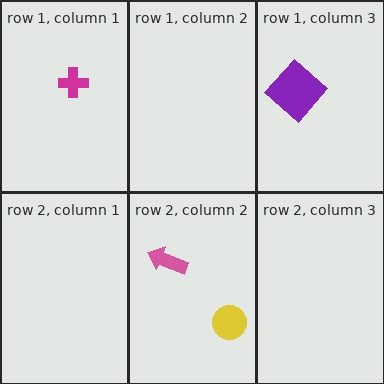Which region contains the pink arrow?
The row 2, column 2 region.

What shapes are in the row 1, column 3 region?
The purple diamond.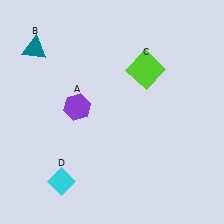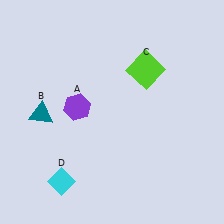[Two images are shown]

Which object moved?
The teal triangle (B) moved down.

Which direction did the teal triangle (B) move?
The teal triangle (B) moved down.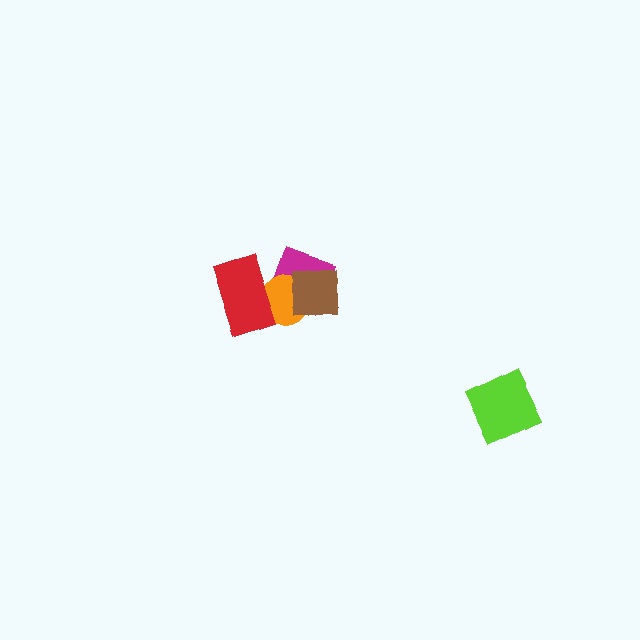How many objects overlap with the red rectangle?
2 objects overlap with the red rectangle.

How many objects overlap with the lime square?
0 objects overlap with the lime square.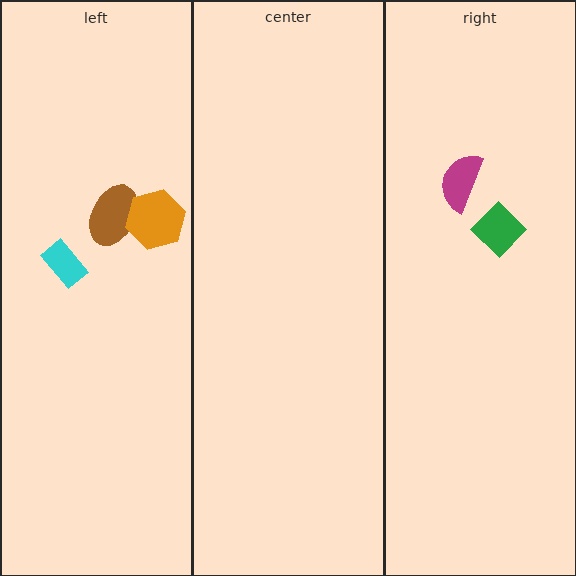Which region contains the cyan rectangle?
The left region.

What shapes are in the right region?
The green diamond, the magenta semicircle.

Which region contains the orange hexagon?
The left region.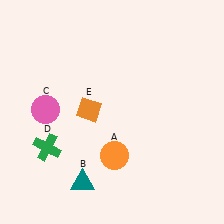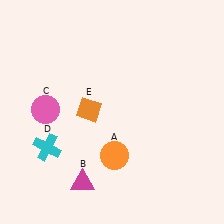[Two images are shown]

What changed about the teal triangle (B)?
In Image 1, B is teal. In Image 2, it changed to magenta.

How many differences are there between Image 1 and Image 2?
There are 2 differences between the two images.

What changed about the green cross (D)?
In Image 1, D is green. In Image 2, it changed to cyan.